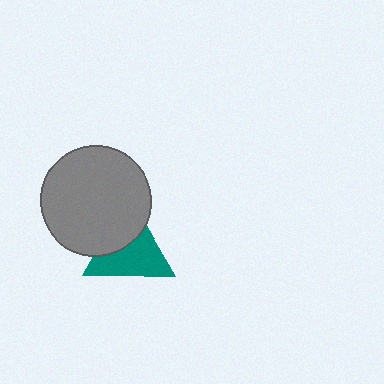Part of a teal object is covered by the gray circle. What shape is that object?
It is a triangle.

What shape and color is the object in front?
The object in front is a gray circle.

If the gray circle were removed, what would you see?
You would see the complete teal triangle.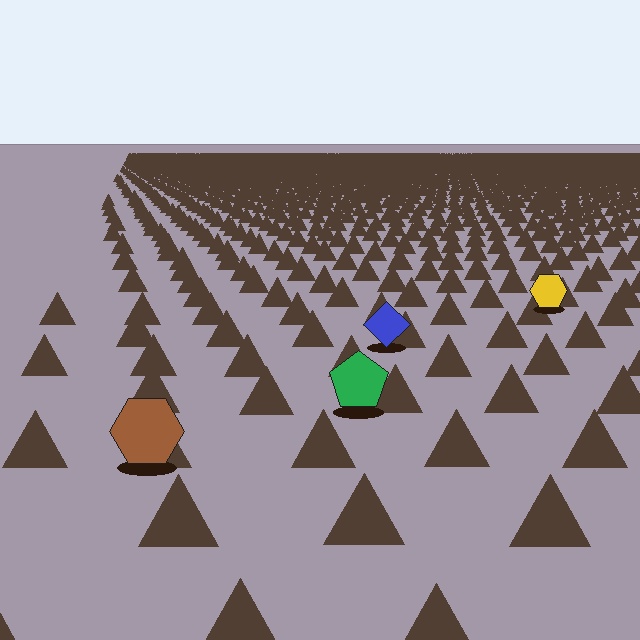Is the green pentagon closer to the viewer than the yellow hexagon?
Yes. The green pentagon is closer — you can tell from the texture gradient: the ground texture is coarser near it.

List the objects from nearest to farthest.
From nearest to farthest: the brown hexagon, the green pentagon, the blue diamond, the yellow hexagon.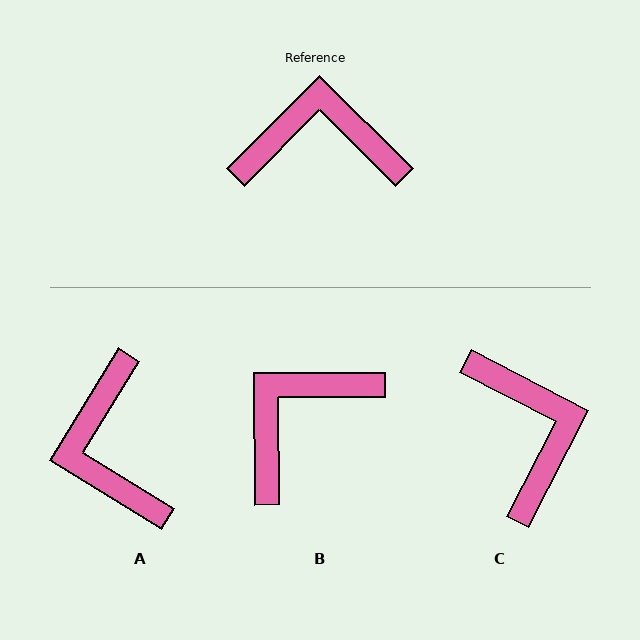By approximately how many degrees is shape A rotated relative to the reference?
Approximately 103 degrees counter-clockwise.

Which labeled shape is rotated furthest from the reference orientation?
A, about 103 degrees away.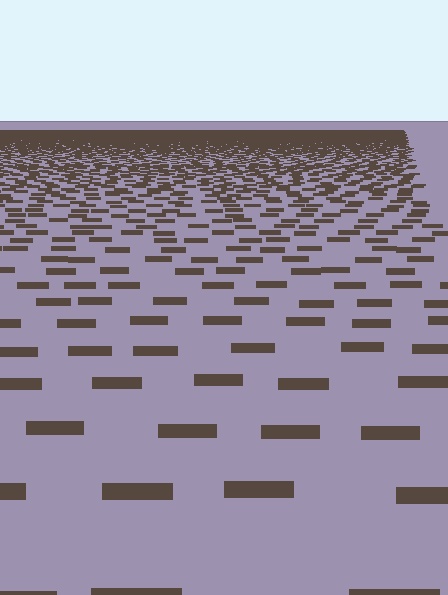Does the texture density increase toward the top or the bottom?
Density increases toward the top.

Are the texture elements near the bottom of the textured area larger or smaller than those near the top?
Larger. Near the bottom, elements are closer to the viewer and appear at a bigger on-screen size.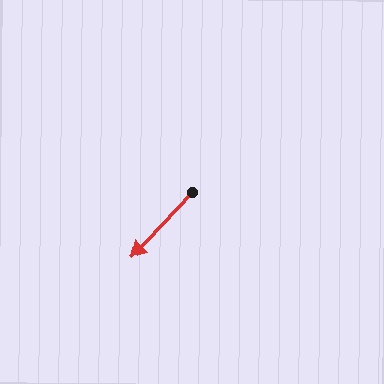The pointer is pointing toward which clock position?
Roughly 7 o'clock.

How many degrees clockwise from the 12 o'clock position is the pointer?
Approximately 223 degrees.